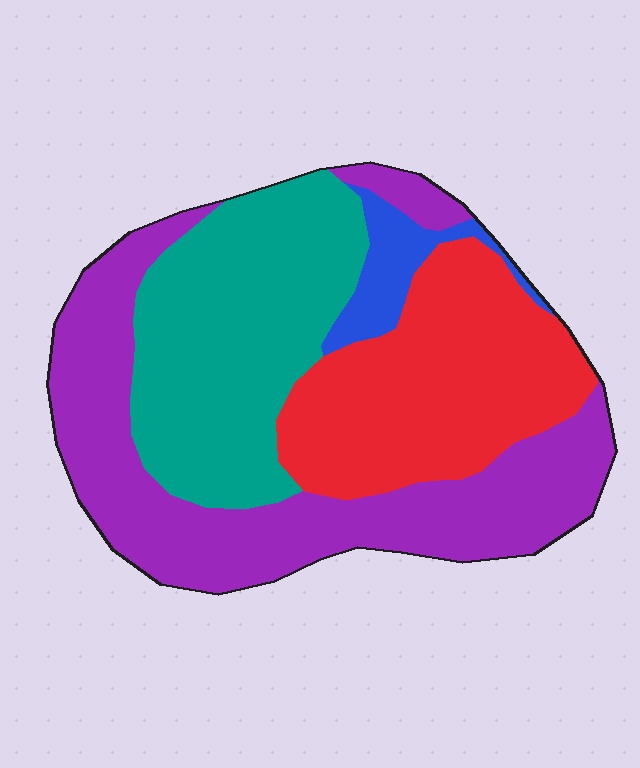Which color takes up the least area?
Blue, at roughly 5%.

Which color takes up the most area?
Purple, at roughly 35%.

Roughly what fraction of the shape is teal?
Teal covers about 30% of the shape.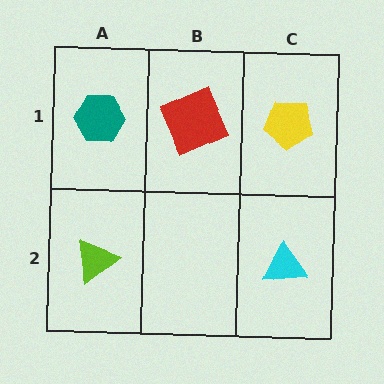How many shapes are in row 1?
3 shapes.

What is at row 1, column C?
A yellow pentagon.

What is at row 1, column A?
A teal hexagon.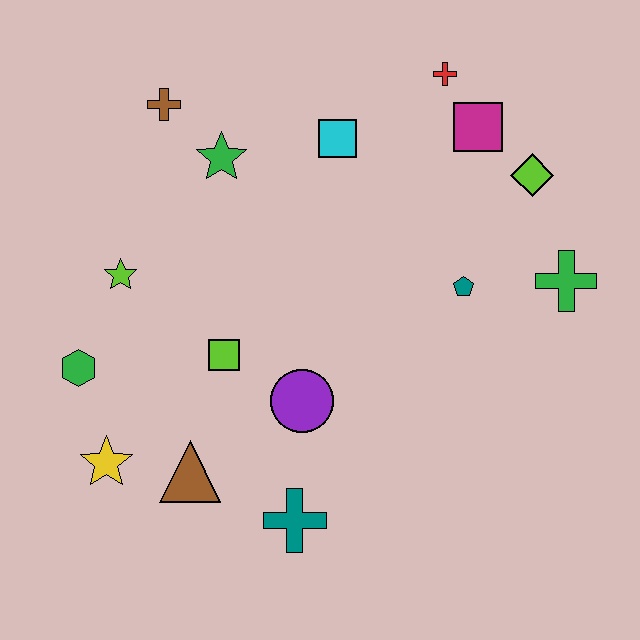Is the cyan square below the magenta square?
Yes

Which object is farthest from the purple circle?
The red cross is farthest from the purple circle.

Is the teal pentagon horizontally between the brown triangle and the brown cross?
No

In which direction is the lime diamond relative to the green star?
The lime diamond is to the right of the green star.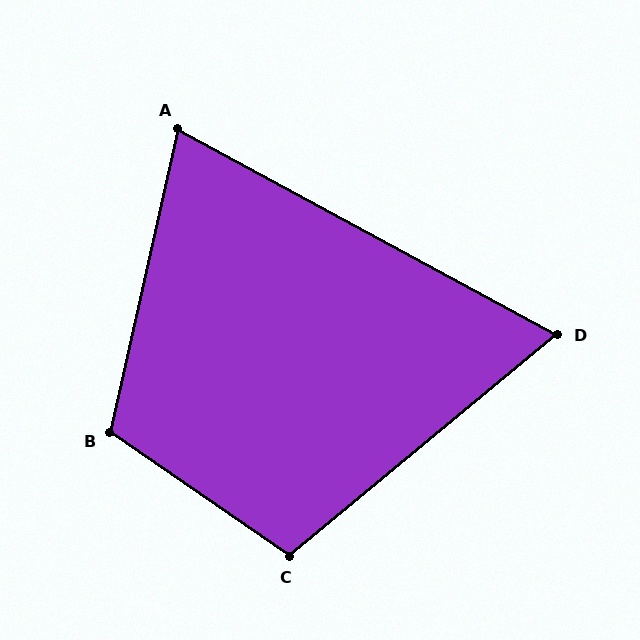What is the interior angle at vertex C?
Approximately 106 degrees (obtuse).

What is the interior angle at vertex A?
Approximately 74 degrees (acute).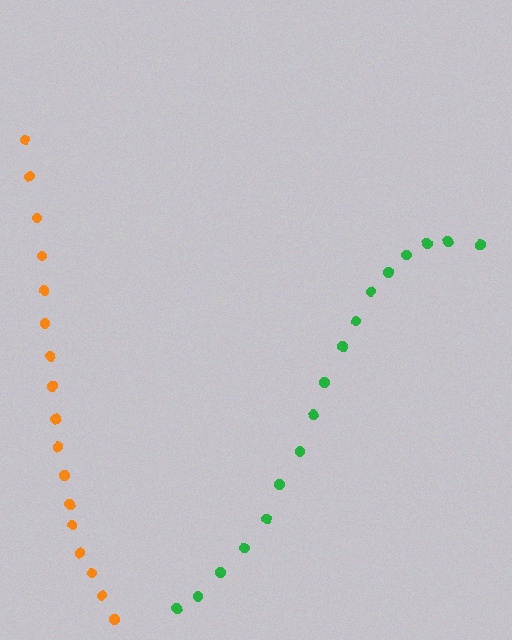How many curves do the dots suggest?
There are 2 distinct paths.